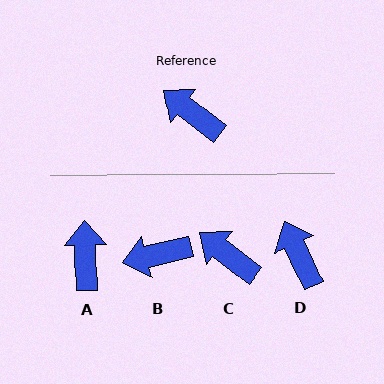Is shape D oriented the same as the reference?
No, it is off by about 28 degrees.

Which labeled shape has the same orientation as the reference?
C.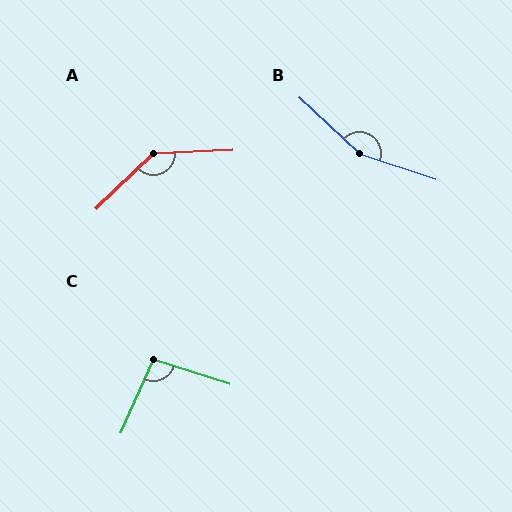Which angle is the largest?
B, at approximately 155 degrees.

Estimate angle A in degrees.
Approximately 139 degrees.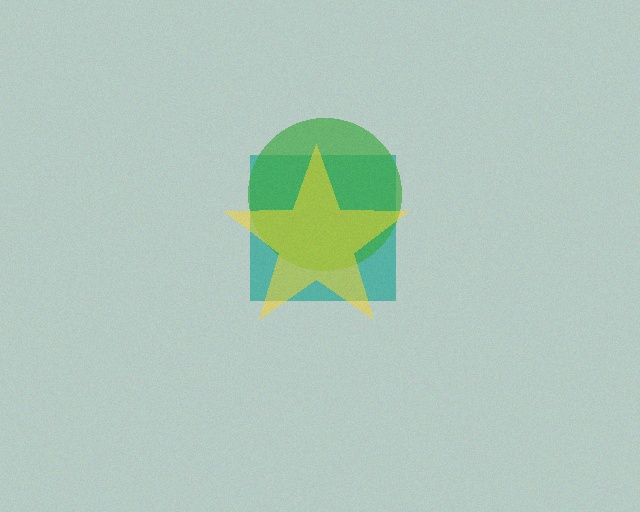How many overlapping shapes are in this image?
There are 3 overlapping shapes in the image.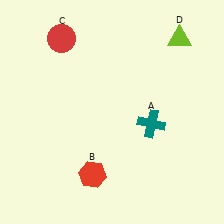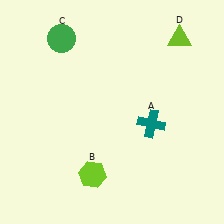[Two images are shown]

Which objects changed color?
B changed from red to lime. C changed from red to green.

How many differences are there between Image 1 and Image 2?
There are 2 differences between the two images.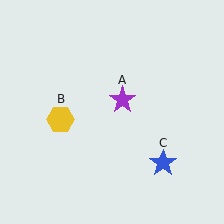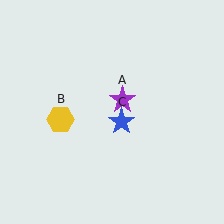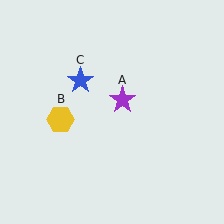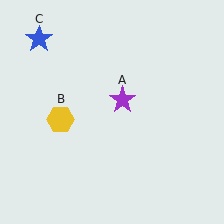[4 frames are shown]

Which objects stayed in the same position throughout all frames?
Purple star (object A) and yellow hexagon (object B) remained stationary.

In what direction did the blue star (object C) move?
The blue star (object C) moved up and to the left.